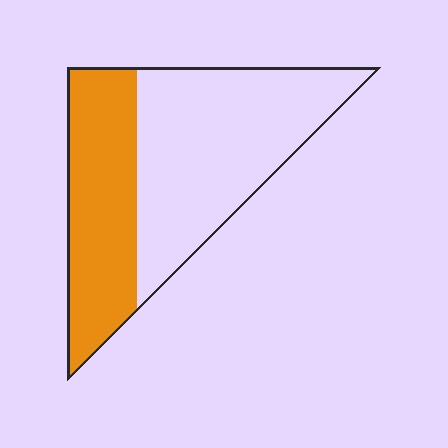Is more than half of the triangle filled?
No.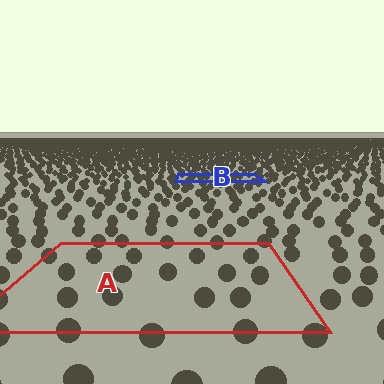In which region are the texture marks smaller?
The texture marks are smaller in region B, because it is farther away.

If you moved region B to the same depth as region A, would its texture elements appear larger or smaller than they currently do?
They would appear larger. At a closer depth, the same texture elements are projected at a bigger on-screen size.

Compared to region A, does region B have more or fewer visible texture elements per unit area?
Region B has more texture elements per unit area — they are packed more densely because it is farther away.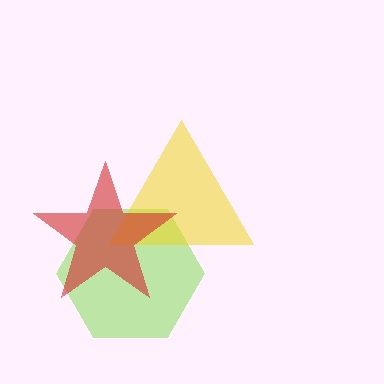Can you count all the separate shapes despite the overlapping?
Yes, there are 3 separate shapes.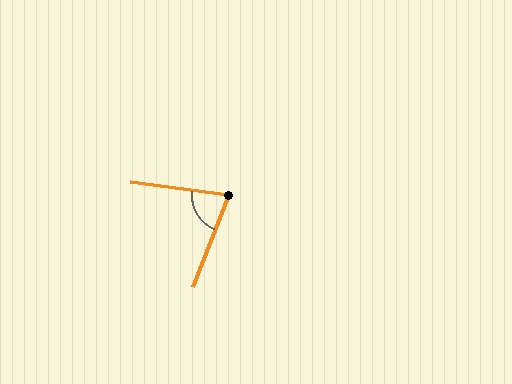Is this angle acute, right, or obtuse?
It is acute.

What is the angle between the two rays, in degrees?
Approximately 76 degrees.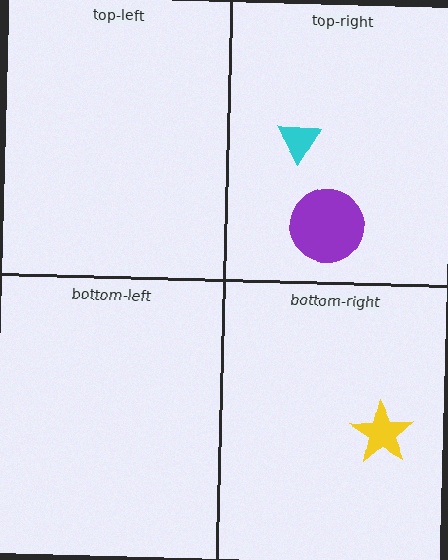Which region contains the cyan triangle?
The top-right region.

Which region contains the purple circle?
The top-right region.